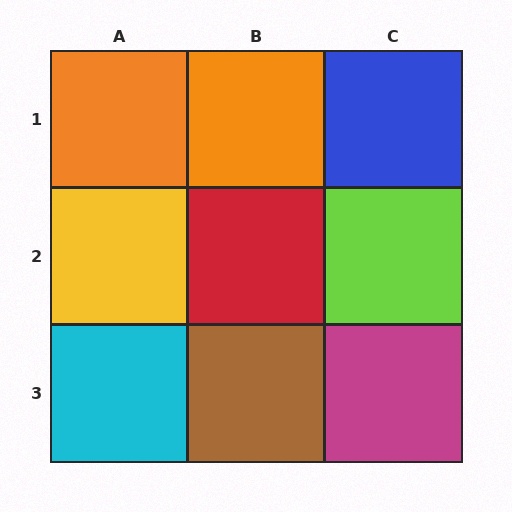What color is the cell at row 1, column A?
Orange.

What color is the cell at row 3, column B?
Brown.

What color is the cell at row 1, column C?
Blue.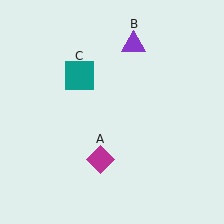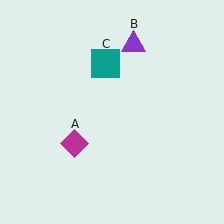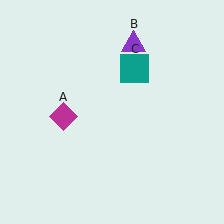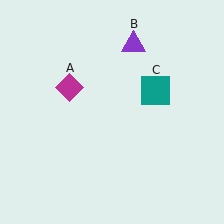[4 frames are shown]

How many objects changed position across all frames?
2 objects changed position: magenta diamond (object A), teal square (object C).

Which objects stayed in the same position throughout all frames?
Purple triangle (object B) remained stationary.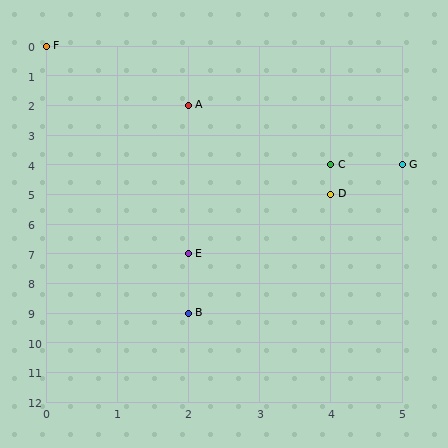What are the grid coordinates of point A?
Point A is at grid coordinates (2, 2).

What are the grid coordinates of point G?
Point G is at grid coordinates (5, 4).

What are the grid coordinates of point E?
Point E is at grid coordinates (2, 7).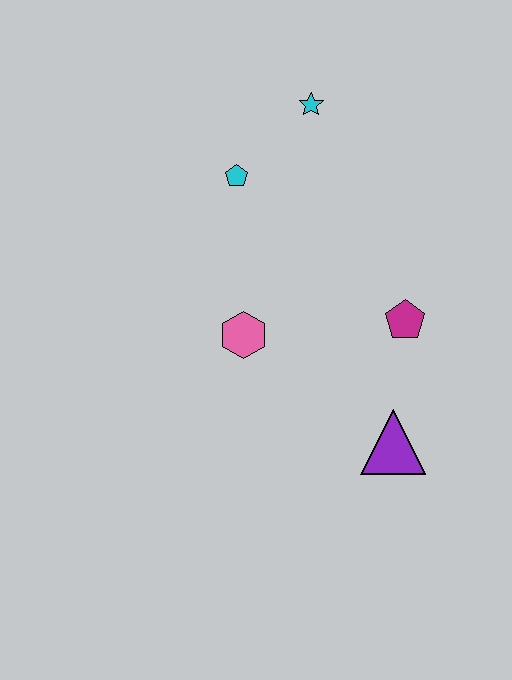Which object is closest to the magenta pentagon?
The purple triangle is closest to the magenta pentagon.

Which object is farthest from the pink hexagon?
The cyan star is farthest from the pink hexagon.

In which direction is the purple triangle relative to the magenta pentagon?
The purple triangle is below the magenta pentagon.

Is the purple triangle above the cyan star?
No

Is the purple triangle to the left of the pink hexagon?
No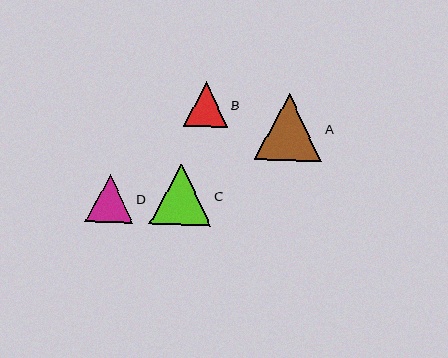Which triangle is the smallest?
Triangle B is the smallest with a size of approximately 44 pixels.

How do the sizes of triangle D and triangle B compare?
Triangle D and triangle B are approximately the same size.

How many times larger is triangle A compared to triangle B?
Triangle A is approximately 1.5 times the size of triangle B.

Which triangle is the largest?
Triangle A is the largest with a size of approximately 67 pixels.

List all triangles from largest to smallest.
From largest to smallest: A, C, D, B.